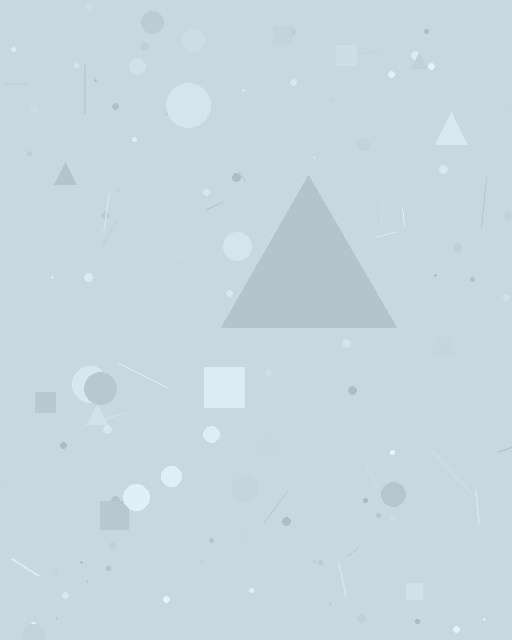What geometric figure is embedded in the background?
A triangle is embedded in the background.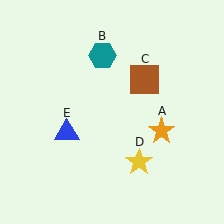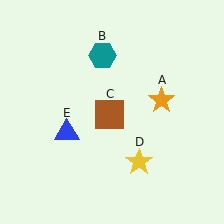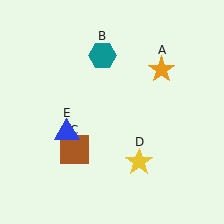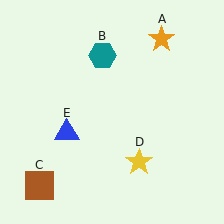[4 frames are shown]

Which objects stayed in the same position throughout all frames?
Teal hexagon (object B) and yellow star (object D) and blue triangle (object E) remained stationary.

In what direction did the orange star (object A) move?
The orange star (object A) moved up.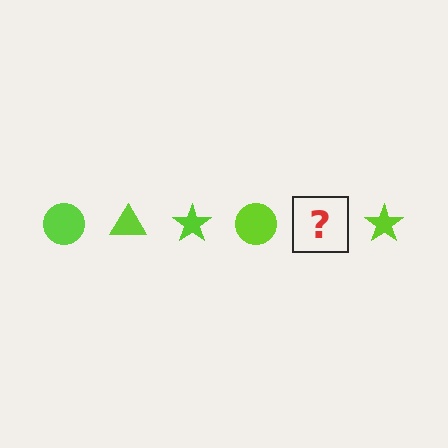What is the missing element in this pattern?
The missing element is a lime triangle.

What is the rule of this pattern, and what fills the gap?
The rule is that the pattern cycles through circle, triangle, star shapes in lime. The gap should be filled with a lime triangle.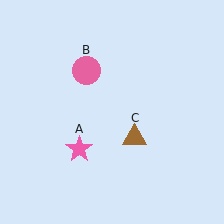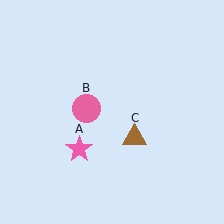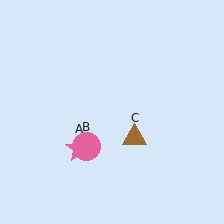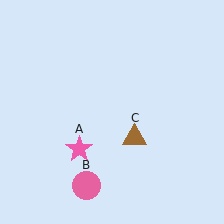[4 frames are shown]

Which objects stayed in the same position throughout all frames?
Pink star (object A) and brown triangle (object C) remained stationary.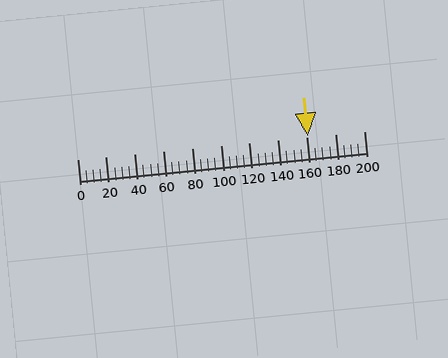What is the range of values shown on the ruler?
The ruler shows values from 0 to 200.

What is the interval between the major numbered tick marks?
The major tick marks are spaced 20 units apart.